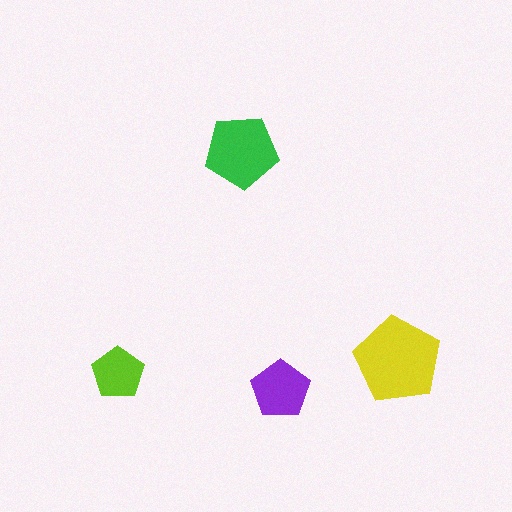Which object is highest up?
The green pentagon is topmost.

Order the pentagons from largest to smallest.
the yellow one, the green one, the purple one, the lime one.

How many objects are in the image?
There are 4 objects in the image.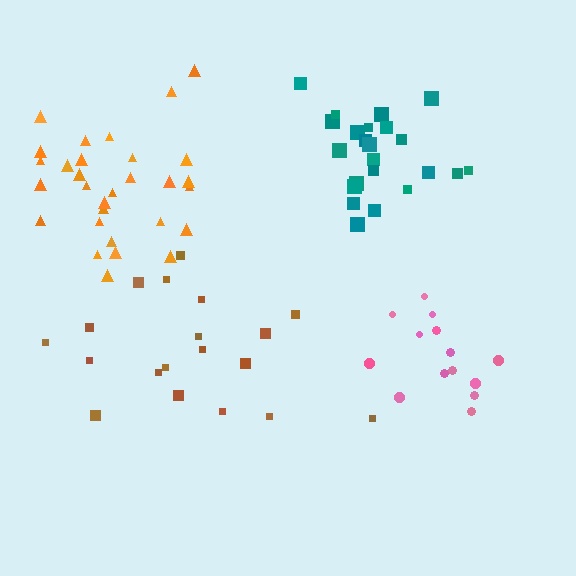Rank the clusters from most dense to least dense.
teal, orange, pink, brown.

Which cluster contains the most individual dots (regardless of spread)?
Orange (30).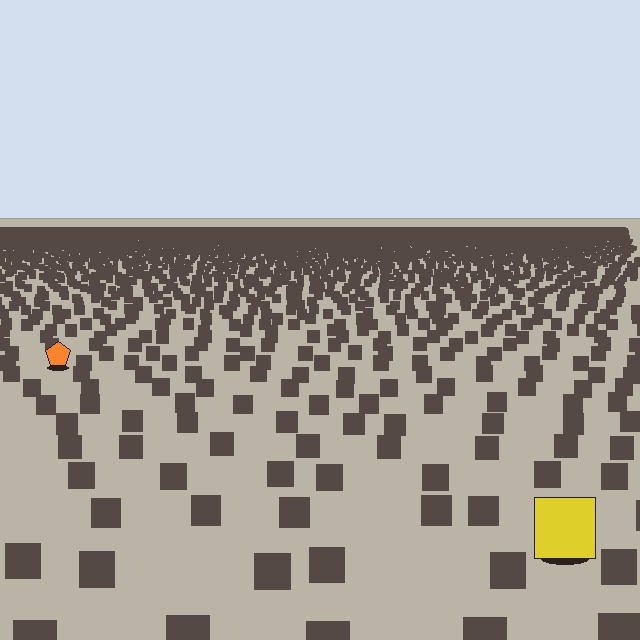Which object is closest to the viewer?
The yellow square is closest. The texture marks near it are larger and more spread out.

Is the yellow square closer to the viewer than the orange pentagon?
Yes. The yellow square is closer — you can tell from the texture gradient: the ground texture is coarser near it.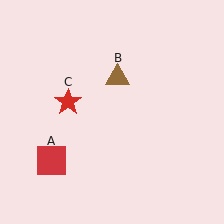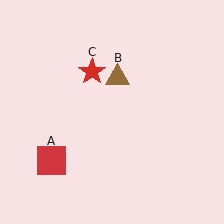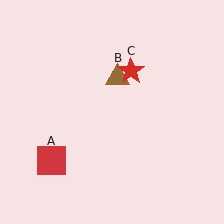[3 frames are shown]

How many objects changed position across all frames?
1 object changed position: red star (object C).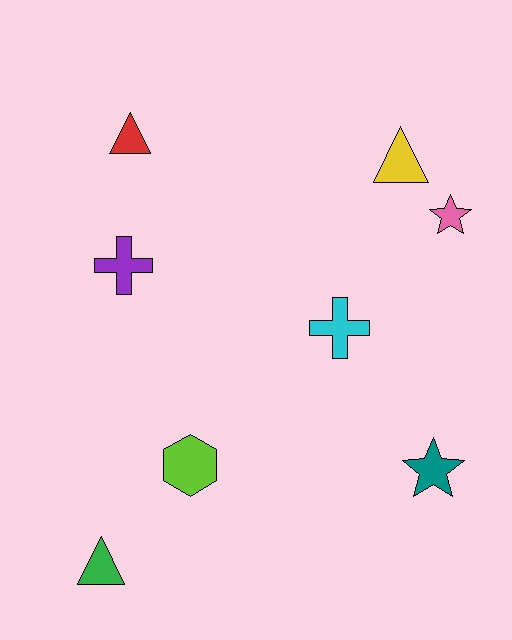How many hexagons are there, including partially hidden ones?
There is 1 hexagon.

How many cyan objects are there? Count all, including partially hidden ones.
There is 1 cyan object.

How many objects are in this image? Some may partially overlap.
There are 8 objects.